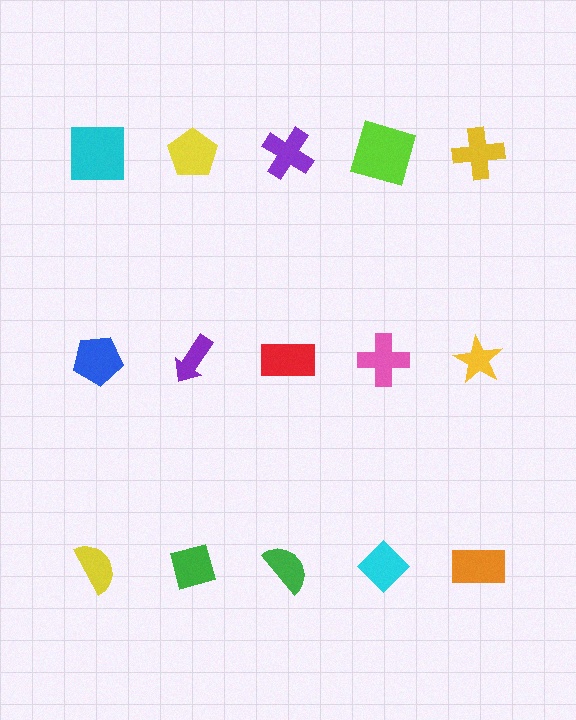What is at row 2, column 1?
A blue pentagon.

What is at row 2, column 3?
A red rectangle.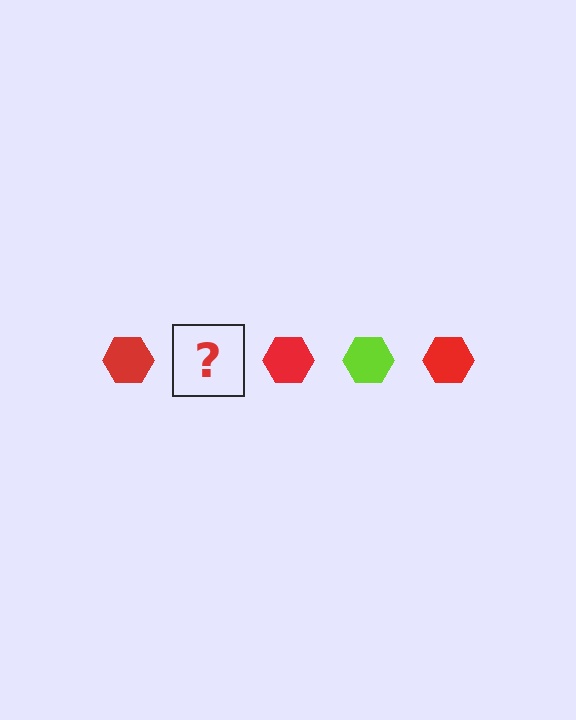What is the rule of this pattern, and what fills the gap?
The rule is that the pattern cycles through red, lime hexagons. The gap should be filled with a lime hexagon.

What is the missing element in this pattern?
The missing element is a lime hexagon.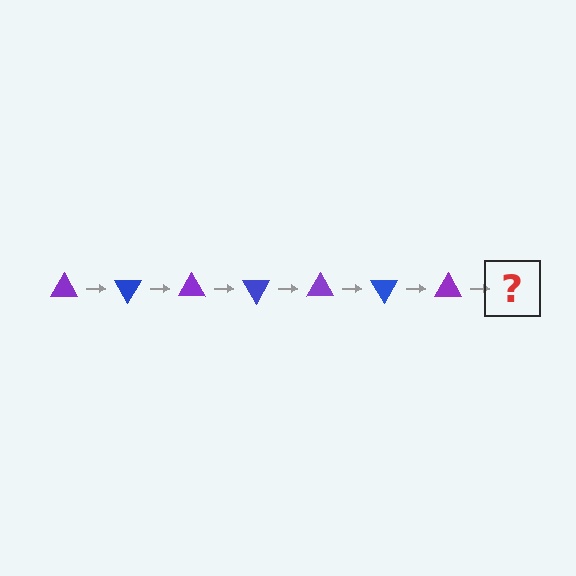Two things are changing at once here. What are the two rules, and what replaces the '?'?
The two rules are that it rotates 60 degrees each step and the color cycles through purple and blue. The '?' should be a blue triangle, rotated 420 degrees from the start.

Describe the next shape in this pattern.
It should be a blue triangle, rotated 420 degrees from the start.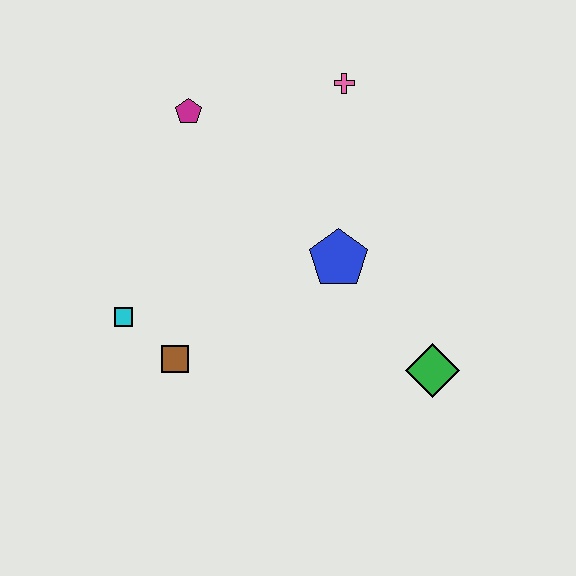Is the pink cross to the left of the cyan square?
No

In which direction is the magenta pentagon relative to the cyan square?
The magenta pentagon is above the cyan square.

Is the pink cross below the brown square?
No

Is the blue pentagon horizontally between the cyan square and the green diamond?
Yes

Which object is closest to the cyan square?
The brown square is closest to the cyan square.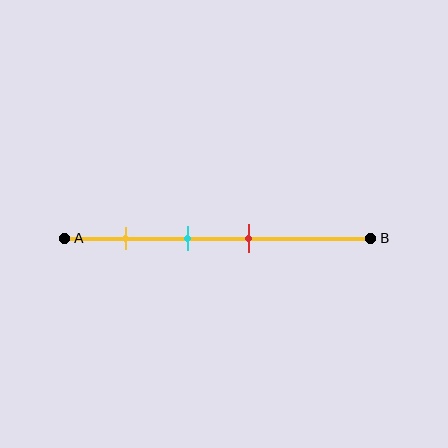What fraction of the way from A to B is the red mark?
The red mark is approximately 60% (0.6) of the way from A to B.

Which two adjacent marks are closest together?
The cyan and red marks are the closest adjacent pair.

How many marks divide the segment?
There are 3 marks dividing the segment.